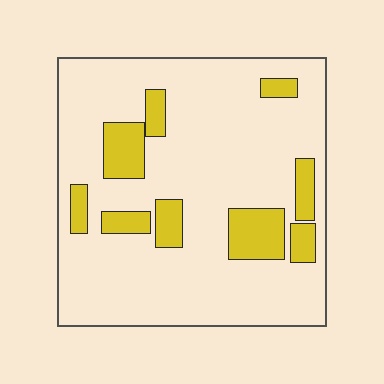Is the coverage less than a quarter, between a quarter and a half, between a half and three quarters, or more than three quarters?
Less than a quarter.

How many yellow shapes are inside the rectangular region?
9.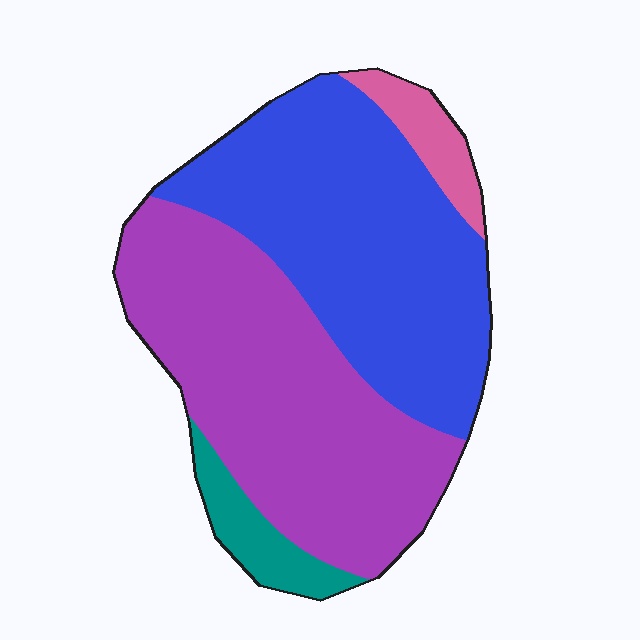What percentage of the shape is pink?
Pink takes up less than a sixth of the shape.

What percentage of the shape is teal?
Teal covers around 5% of the shape.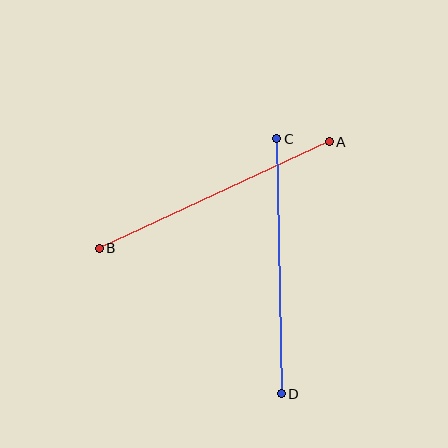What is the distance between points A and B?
The distance is approximately 254 pixels.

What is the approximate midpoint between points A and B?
The midpoint is at approximately (214, 195) pixels.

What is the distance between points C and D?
The distance is approximately 255 pixels.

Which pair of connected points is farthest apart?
Points C and D are farthest apart.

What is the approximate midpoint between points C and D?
The midpoint is at approximately (279, 266) pixels.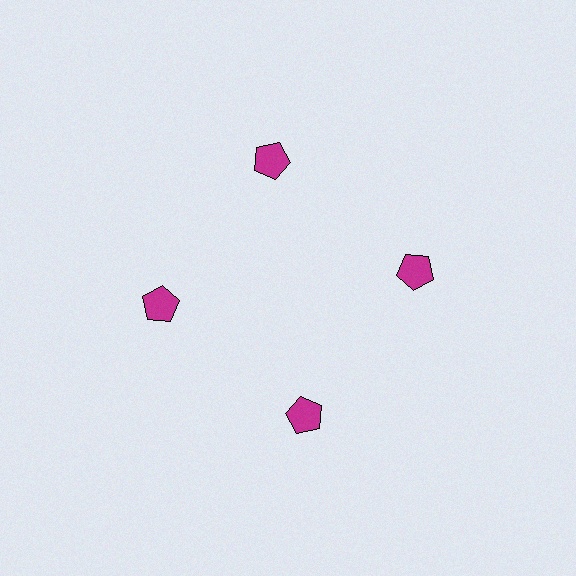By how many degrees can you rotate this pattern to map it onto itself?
The pattern maps onto itself every 90 degrees of rotation.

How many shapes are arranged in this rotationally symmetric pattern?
There are 4 shapes, arranged in 4 groups of 1.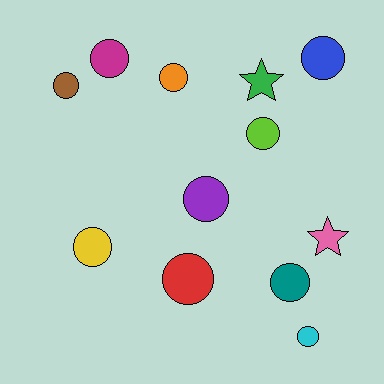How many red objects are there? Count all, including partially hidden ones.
There is 1 red object.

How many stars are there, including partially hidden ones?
There are 2 stars.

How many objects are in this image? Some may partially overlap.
There are 12 objects.